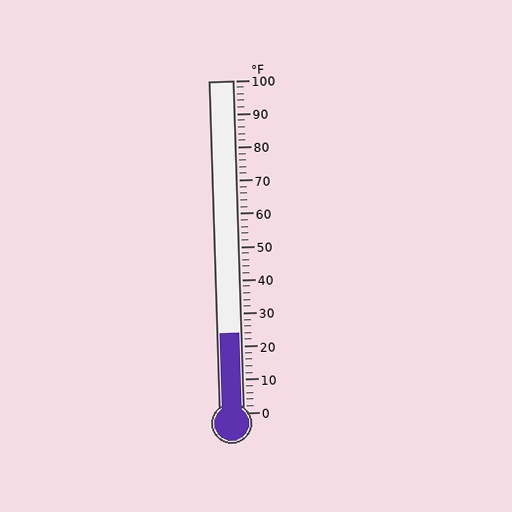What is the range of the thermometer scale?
The thermometer scale ranges from 0°F to 100°F.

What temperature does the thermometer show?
The thermometer shows approximately 24°F.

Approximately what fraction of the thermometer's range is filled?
The thermometer is filled to approximately 25% of its range.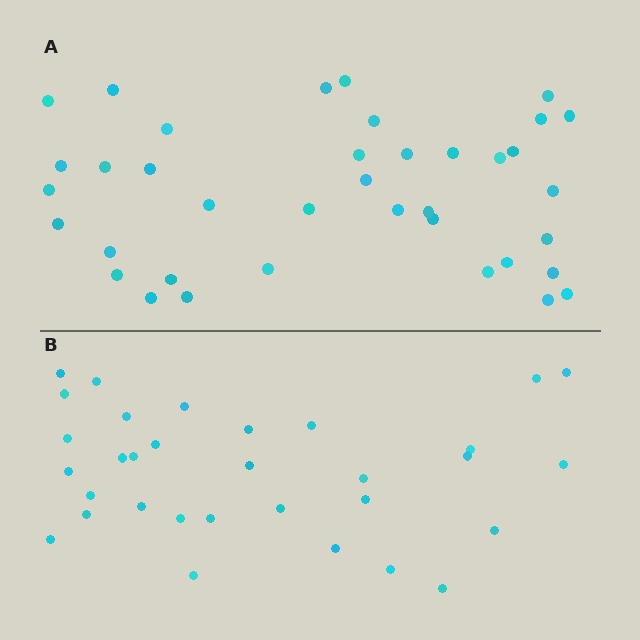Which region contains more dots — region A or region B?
Region A (the top region) has more dots.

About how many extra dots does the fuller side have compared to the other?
Region A has about 6 more dots than region B.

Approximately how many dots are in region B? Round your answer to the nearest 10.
About 30 dots. (The exact count is 32, which rounds to 30.)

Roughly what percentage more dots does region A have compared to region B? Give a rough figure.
About 20% more.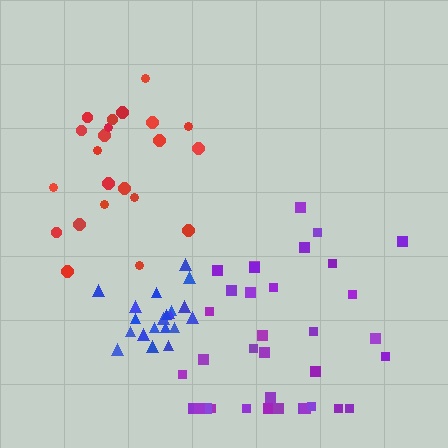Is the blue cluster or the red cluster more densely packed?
Blue.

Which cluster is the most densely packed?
Blue.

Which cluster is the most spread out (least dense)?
Purple.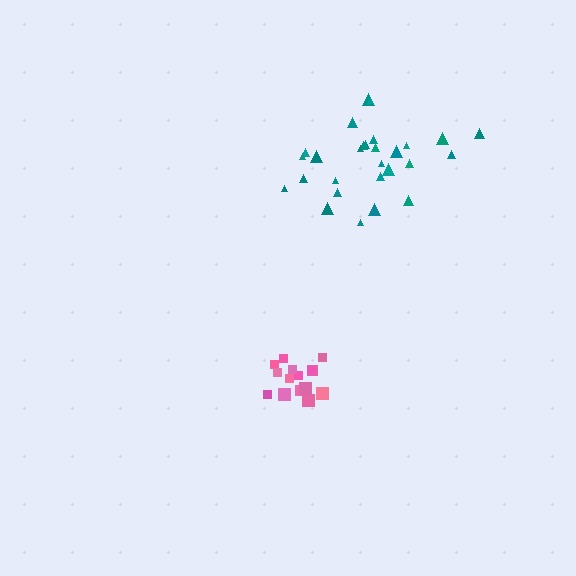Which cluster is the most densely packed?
Pink.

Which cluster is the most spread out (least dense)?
Teal.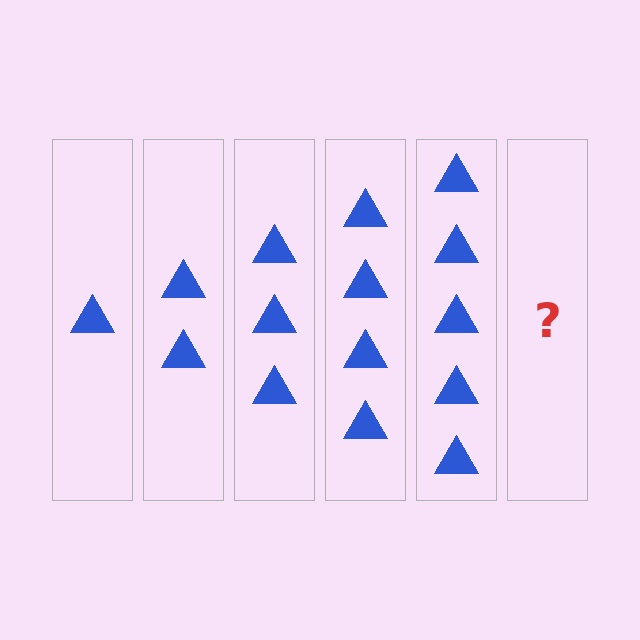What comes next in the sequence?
The next element should be 6 triangles.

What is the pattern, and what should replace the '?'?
The pattern is that each step adds one more triangle. The '?' should be 6 triangles.